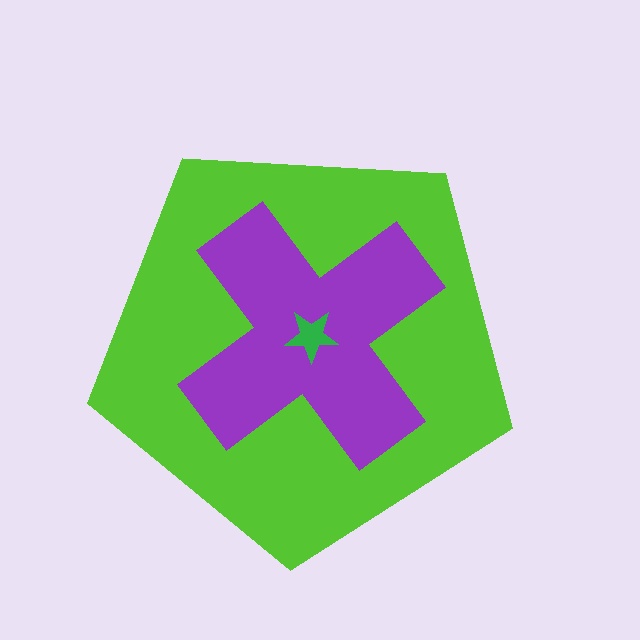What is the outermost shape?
The lime pentagon.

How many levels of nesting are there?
3.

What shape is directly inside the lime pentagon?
The purple cross.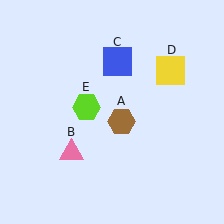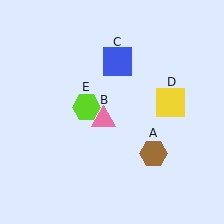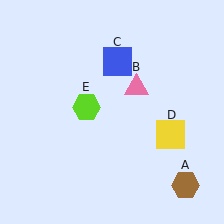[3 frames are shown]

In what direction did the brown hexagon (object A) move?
The brown hexagon (object A) moved down and to the right.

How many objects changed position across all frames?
3 objects changed position: brown hexagon (object A), pink triangle (object B), yellow square (object D).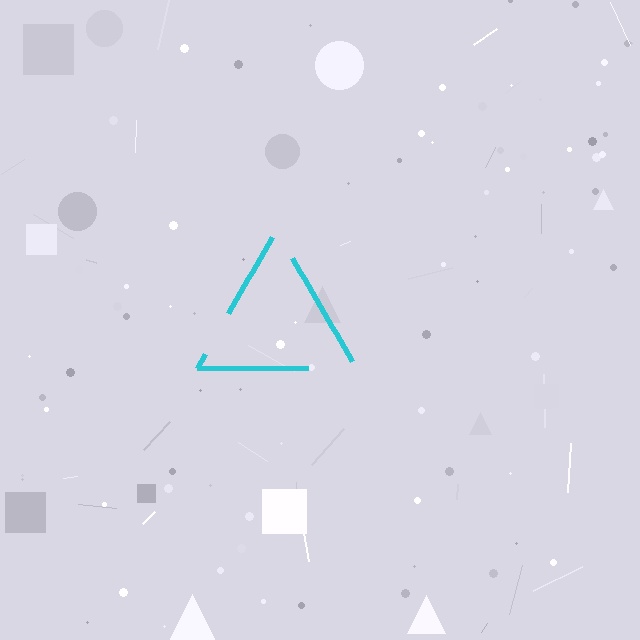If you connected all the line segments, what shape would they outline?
They would outline a triangle.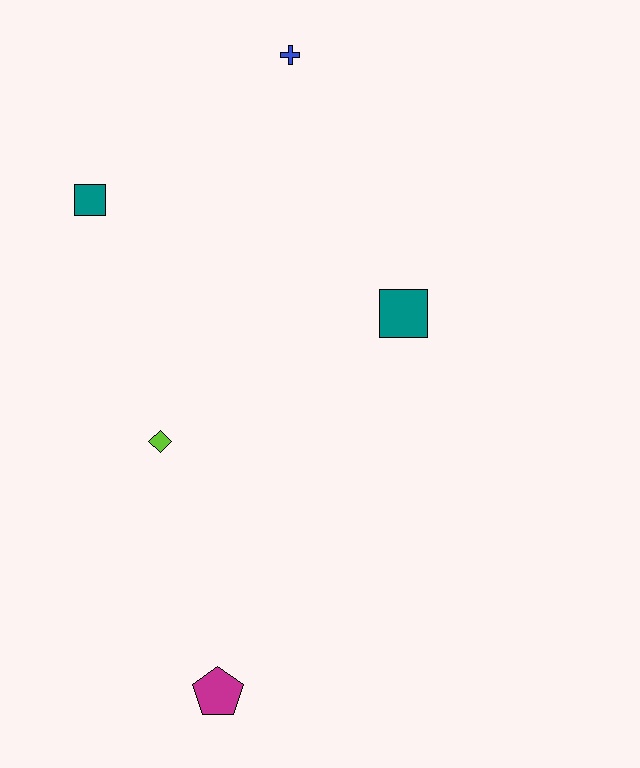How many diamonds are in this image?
There is 1 diamond.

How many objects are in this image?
There are 5 objects.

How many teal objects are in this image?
There are 2 teal objects.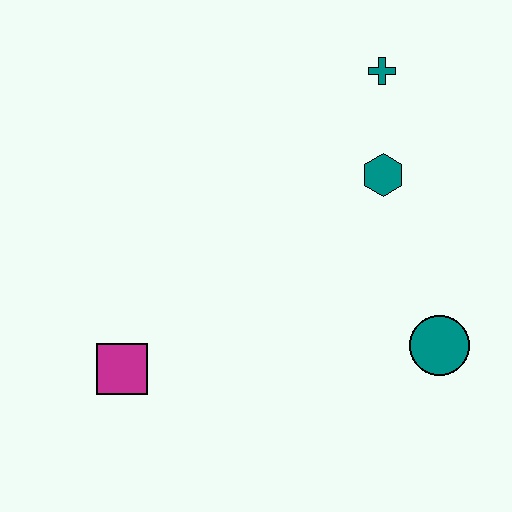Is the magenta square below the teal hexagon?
Yes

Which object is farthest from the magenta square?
The teal cross is farthest from the magenta square.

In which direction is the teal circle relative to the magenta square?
The teal circle is to the right of the magenta square.